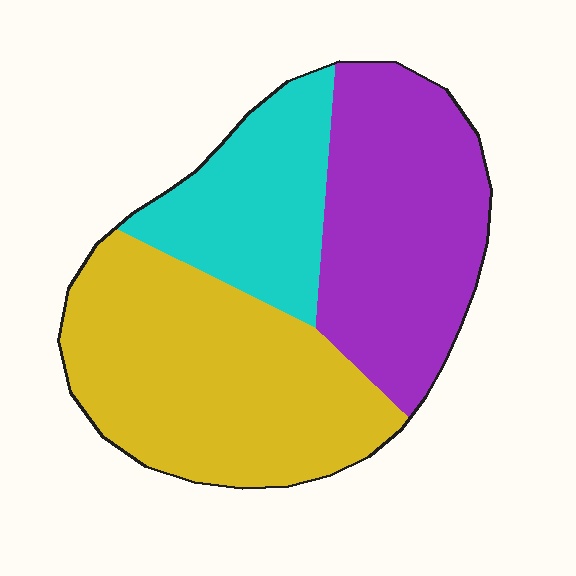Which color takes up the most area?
Yellow, at roughly 45%.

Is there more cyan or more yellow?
Yellow.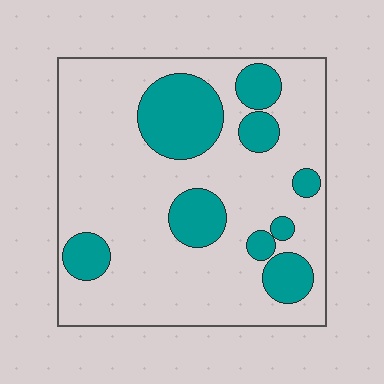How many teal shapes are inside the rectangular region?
9.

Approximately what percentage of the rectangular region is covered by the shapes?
Approximately 25%.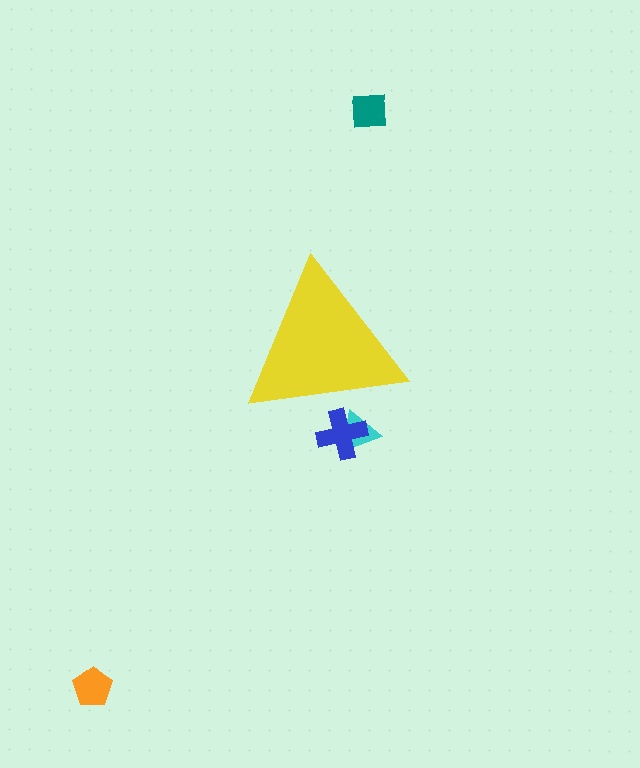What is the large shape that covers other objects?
A yellow triangle.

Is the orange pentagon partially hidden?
No, the orange pentagon is fully visible.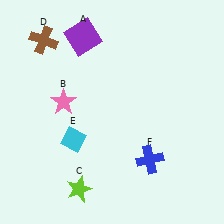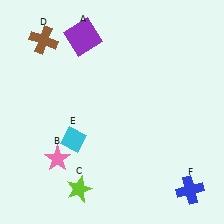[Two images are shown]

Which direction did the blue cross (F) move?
The blue cross (F) moved right.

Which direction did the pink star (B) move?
The pink star (B) moved down.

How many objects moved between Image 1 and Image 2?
2 objects moved between the two images.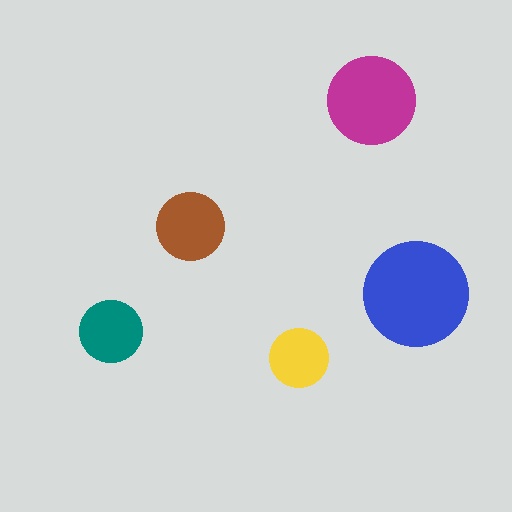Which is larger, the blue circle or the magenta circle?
The blue one.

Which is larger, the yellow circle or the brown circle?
The brown one.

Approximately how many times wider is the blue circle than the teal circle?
About 1.5 times wider.